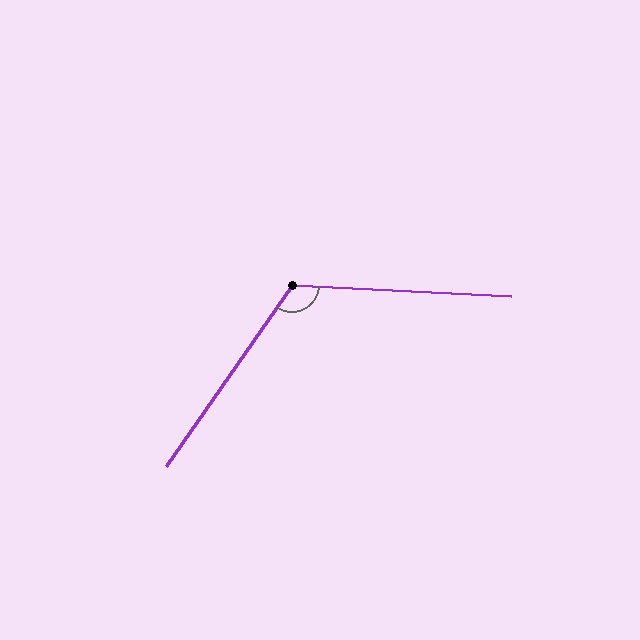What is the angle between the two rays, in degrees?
Approximately 122 degrees.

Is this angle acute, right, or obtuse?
It is obtuse.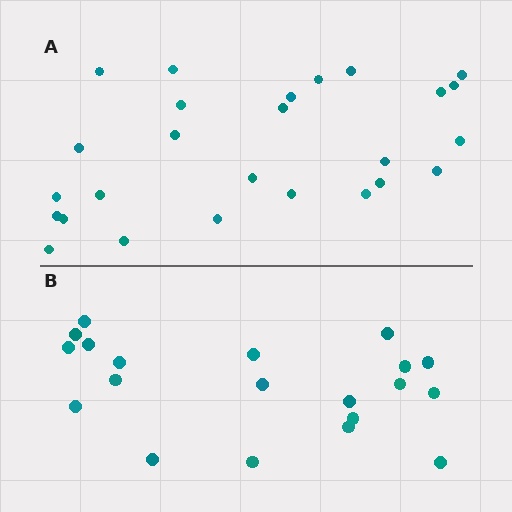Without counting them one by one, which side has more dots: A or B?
Region A (the top region) has more dots.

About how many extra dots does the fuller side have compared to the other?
Region A has about 6 more dots than region B.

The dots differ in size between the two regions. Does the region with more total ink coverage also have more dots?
No. Region B has more total ink coverage because its dots are larger, but region A actually contains more individual dots. Total area can be misleading — the number of items is what matters here.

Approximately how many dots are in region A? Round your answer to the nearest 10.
About 30 dots. (The exact count is 26, which rounds to 30.)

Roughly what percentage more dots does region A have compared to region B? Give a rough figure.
About 30% more.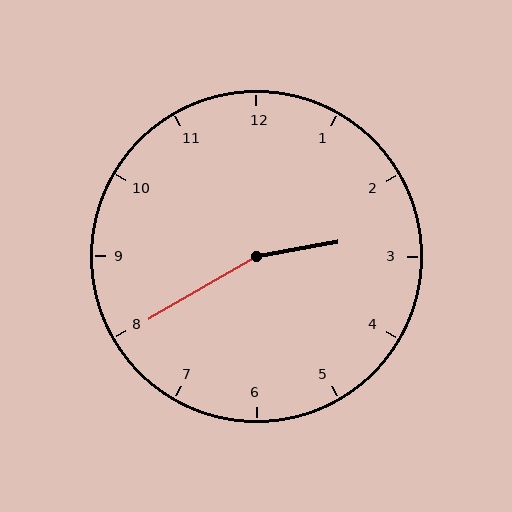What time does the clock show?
2:40.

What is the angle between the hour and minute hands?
Approximately 160 degrees.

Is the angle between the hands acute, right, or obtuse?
It is obtuse.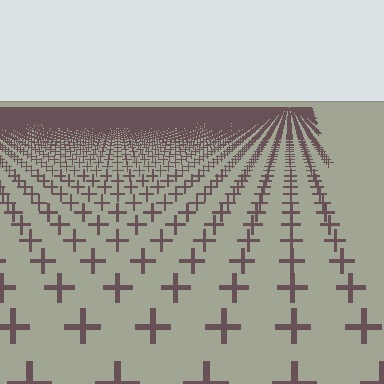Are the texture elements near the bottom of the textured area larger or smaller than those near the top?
Larger. Near the bottom, elements are closer to the viewer and appear at a bigger on-screen size.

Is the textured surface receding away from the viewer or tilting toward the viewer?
The surface is receding away from the viewer. Texture elements get smaller and denser toward the top.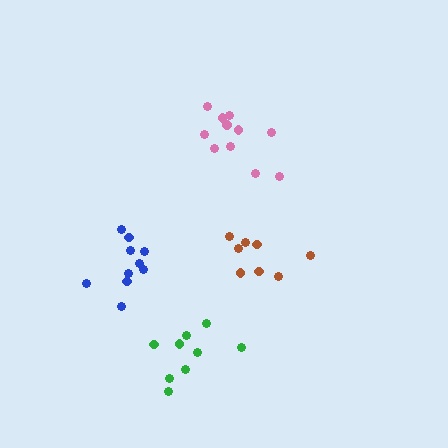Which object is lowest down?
The green cluster is bottommost.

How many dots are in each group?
Group 1: 10 dots, Group 2: 11 dots, Group 3: 9 dots, Group 4: 8 dots (38 total).